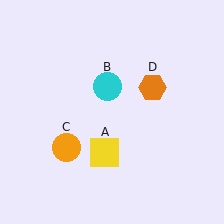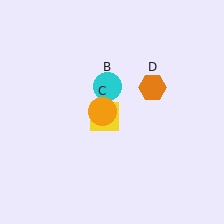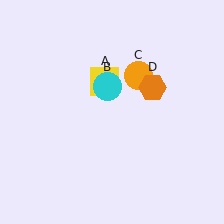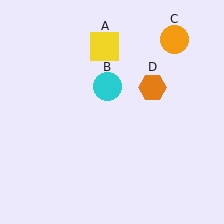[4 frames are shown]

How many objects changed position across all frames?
2 objects changed position: yellow square (object A), orange circle (object C).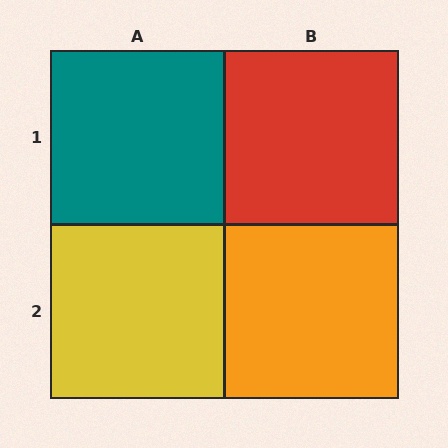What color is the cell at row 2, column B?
Orange.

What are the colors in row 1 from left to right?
Teal, red.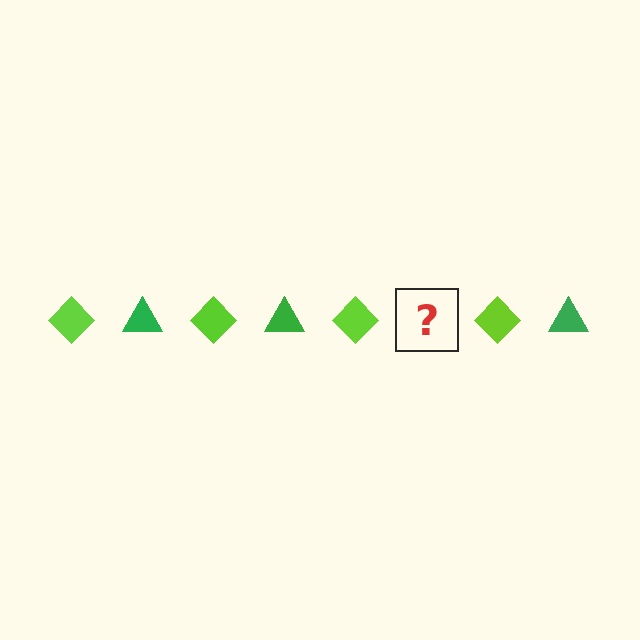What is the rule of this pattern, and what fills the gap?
The rule is that the pattern alternates between lime diamond and green triangle. The gap should be filled with a green triangle.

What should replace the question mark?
The question mark should be replaced with a green triangle.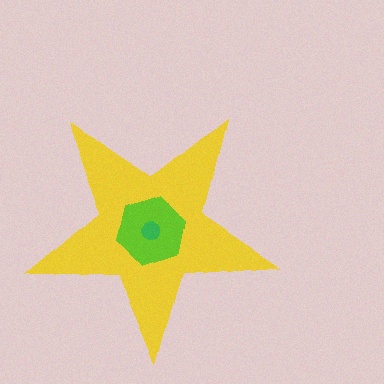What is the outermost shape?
The yellow star.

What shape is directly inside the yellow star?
The lime hexagon.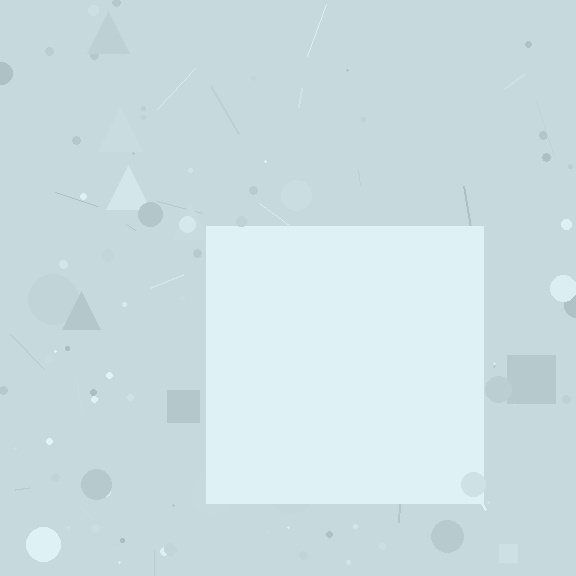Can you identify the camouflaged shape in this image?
The camouflaged shape is a square.